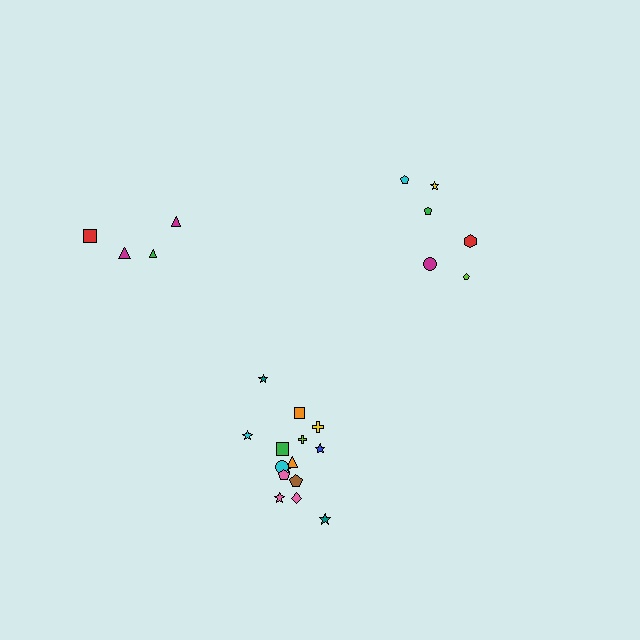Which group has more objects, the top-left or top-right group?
The top-right group.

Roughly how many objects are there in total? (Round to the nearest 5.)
Roughly 25 objects in total.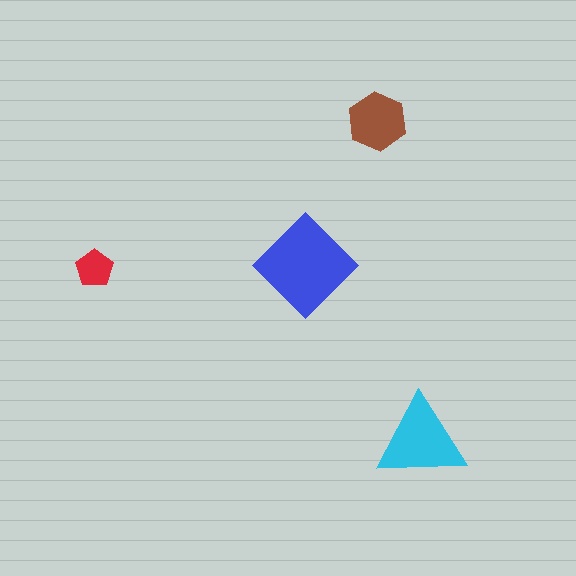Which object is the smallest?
The red pentagon.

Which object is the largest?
The blue diamond.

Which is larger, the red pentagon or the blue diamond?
The blue diamond.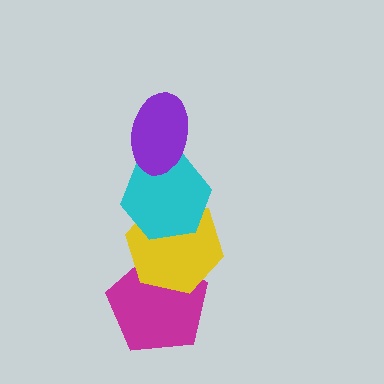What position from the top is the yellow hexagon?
The yellow hexagon is 3rd from the top.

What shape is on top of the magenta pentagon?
The yellow hexagon is on top of the magenta pentagon.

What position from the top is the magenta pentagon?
The magenta pentagon is 4th from the top.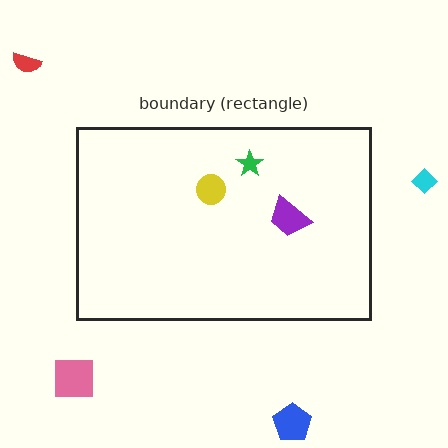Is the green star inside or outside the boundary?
Inside.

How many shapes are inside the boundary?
3 inside, 4 outside.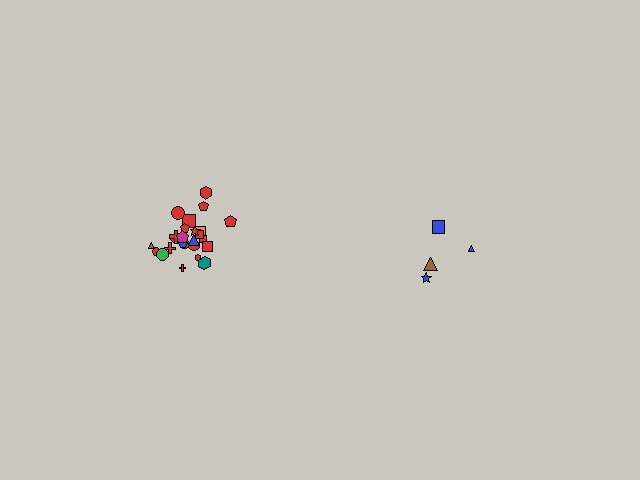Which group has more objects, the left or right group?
The left group.